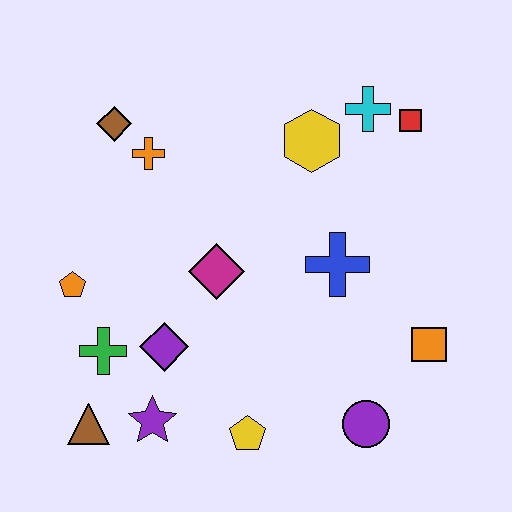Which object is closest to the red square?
The cyan cross is closest to the red square.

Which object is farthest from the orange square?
The brown diamond is farthest from the orange square.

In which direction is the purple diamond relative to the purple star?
The purple diamond is above the purple star.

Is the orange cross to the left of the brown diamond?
No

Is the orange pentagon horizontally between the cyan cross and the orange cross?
No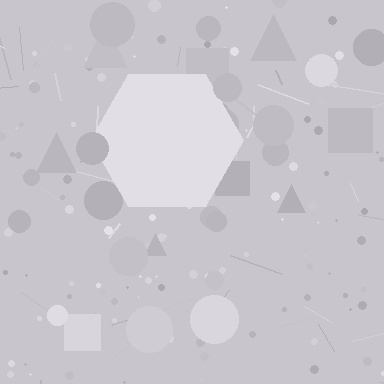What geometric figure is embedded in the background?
A hexagon is embedded in the background.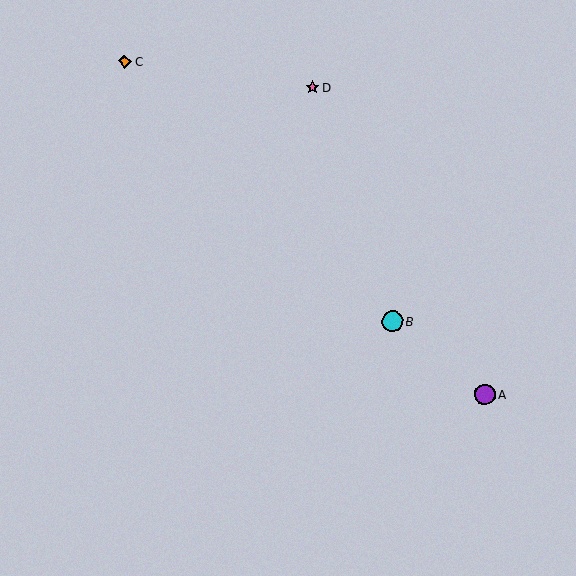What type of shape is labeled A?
Shape A is a purple circle.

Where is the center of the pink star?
The center of the pink star is at (313, 87).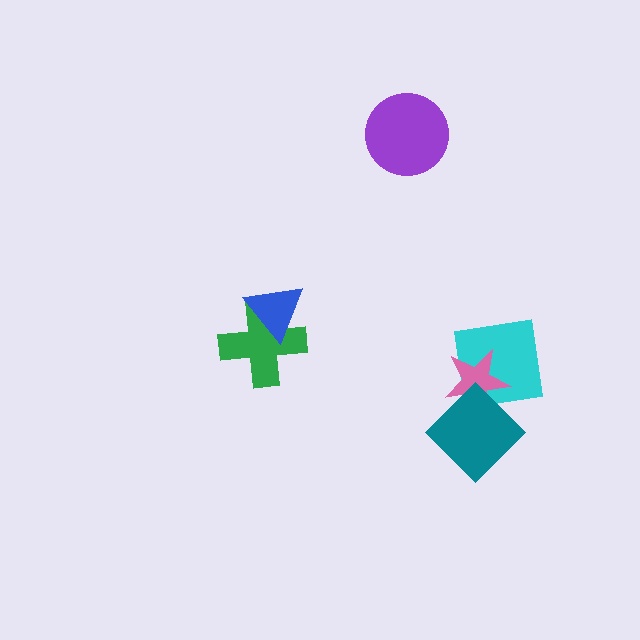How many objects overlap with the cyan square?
2 objects overlap with the cyan square.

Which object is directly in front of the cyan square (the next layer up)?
The pink star is directly in front of the cyan square.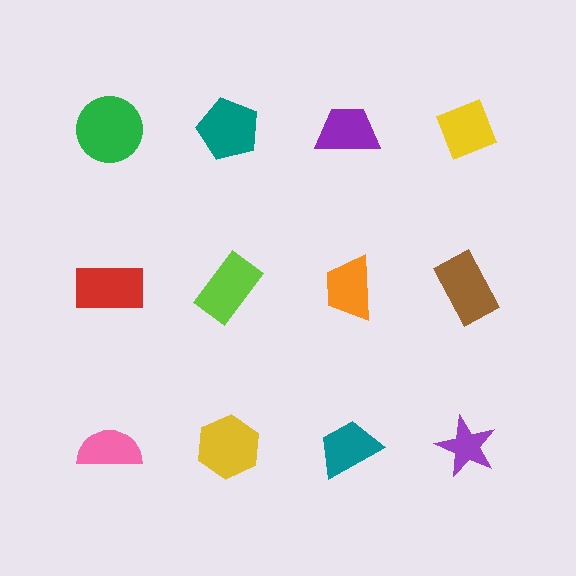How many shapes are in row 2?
4 shapes.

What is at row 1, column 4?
A yellow diamond.